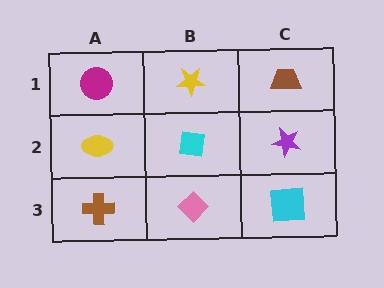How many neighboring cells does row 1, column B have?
3.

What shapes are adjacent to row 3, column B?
A cyan square (row 2, column B), a brown cross (row 3, column A), a cyan square (row 3, column C).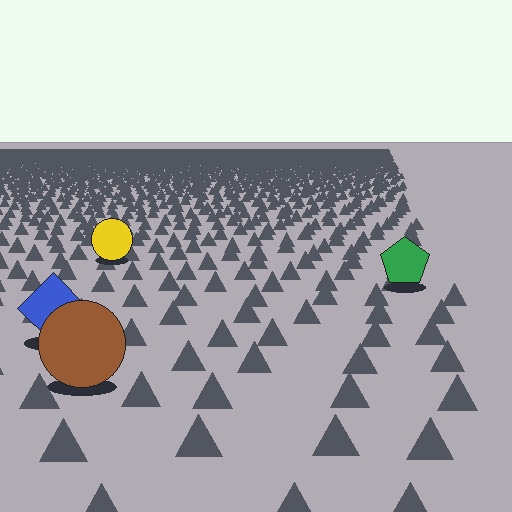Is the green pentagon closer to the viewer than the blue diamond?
No. The blue diamond is closer — you can tell from the texture gradient: the ground texture is coarser near it.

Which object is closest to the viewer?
The brown circle is closest. The texture marks near it are larger and more spread out.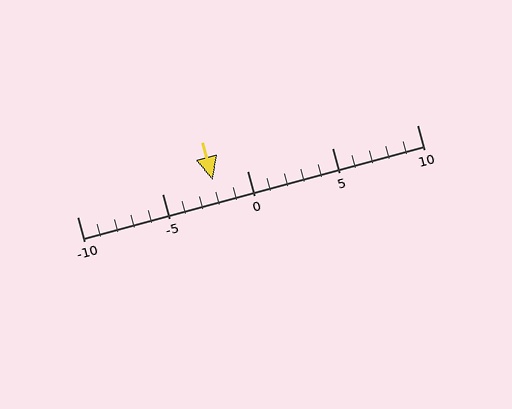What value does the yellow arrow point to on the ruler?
The yellow arrow points to approximately -2.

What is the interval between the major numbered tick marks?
The major tick marks are spaced 5 units apart.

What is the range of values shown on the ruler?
The ruler shows values from -10 to 10.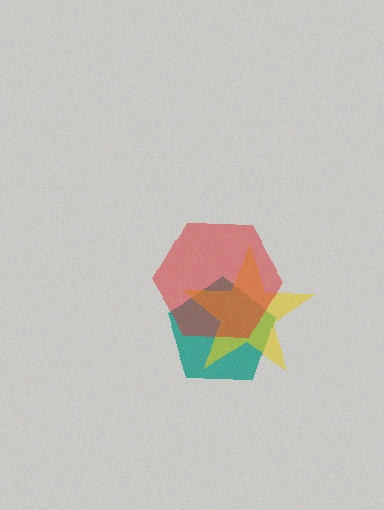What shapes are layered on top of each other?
The layered shapes are: a teal pentagon, a yellow star, a red hexagon.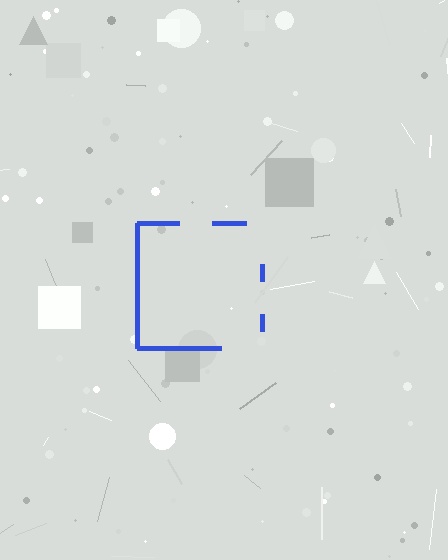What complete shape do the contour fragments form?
The contour fragments form a square.